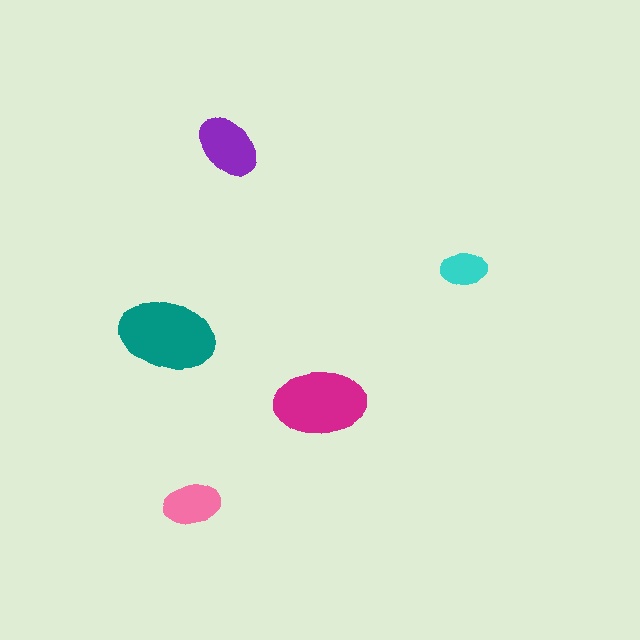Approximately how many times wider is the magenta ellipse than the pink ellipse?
About 1.5 times wider.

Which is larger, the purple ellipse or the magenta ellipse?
The magenta one.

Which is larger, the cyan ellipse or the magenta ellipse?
The magenta one.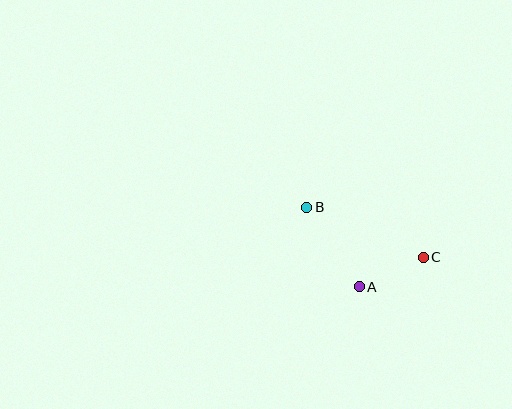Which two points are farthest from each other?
Points B and C are farthest from each other.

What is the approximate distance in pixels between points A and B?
The distance between A and B is approximately 95 pixels.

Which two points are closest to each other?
Points A and C are closest to each other.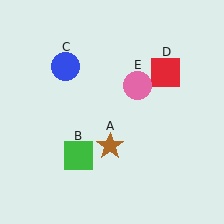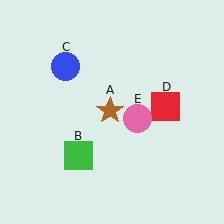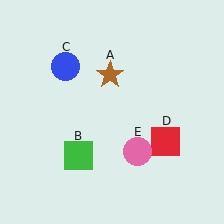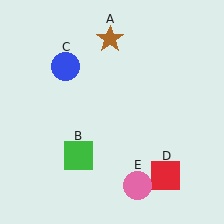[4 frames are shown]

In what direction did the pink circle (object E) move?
The pink circle (object E) moved down.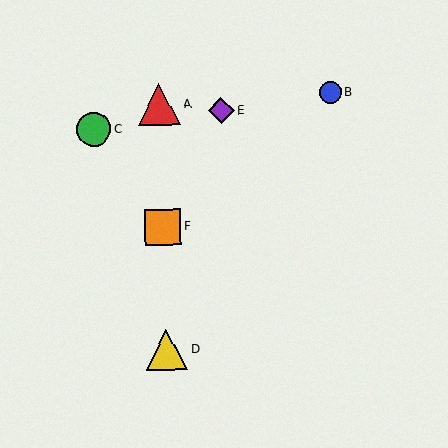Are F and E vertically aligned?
No, F is at x≈163 and E is at x≈221.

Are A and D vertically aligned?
Yes, both are at x≈159.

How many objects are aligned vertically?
3 objects (A, D, F) are aligned vertically.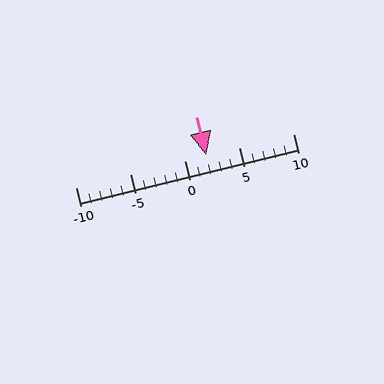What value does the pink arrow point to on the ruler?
The pink arrow points to approximately 2.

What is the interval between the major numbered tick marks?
The major tick marks are spaced 5 units apart.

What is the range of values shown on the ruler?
The ruler shows values from -10 to 10.